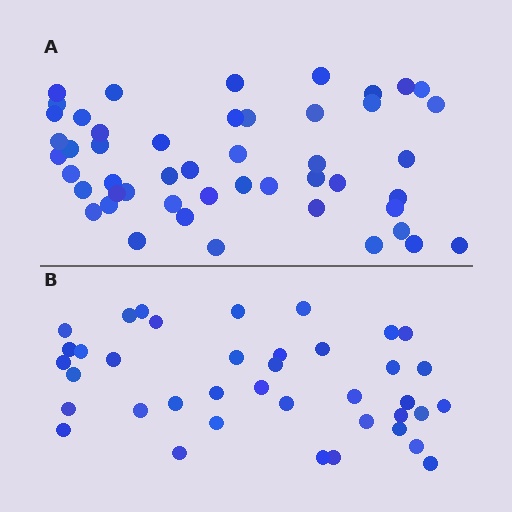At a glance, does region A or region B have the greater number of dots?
Region A (the top region) has more dots.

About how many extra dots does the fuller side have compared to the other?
Region A has roughly 10 or so more dots than region B.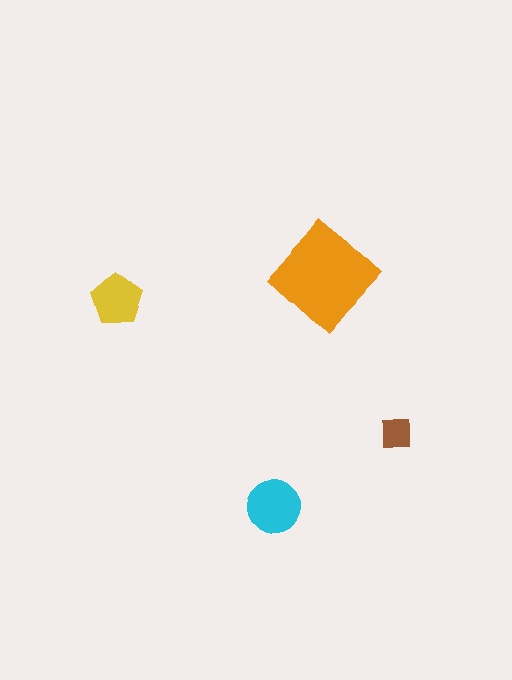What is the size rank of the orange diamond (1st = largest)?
1st.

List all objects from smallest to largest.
The brown square, the yellow pentagon, the cyan circle, the orange diamond.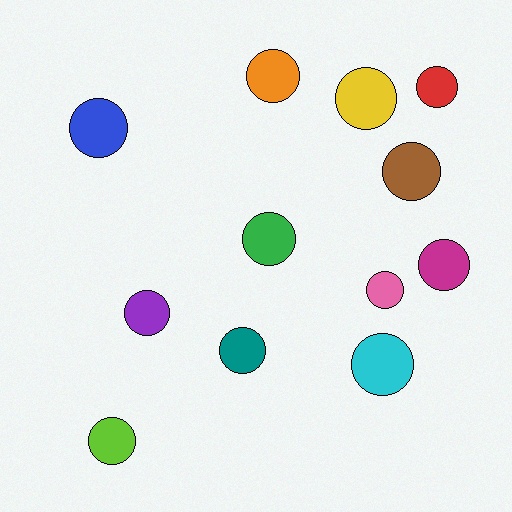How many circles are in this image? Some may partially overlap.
There are 12 circles.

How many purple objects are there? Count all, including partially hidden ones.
There is 1 purple object.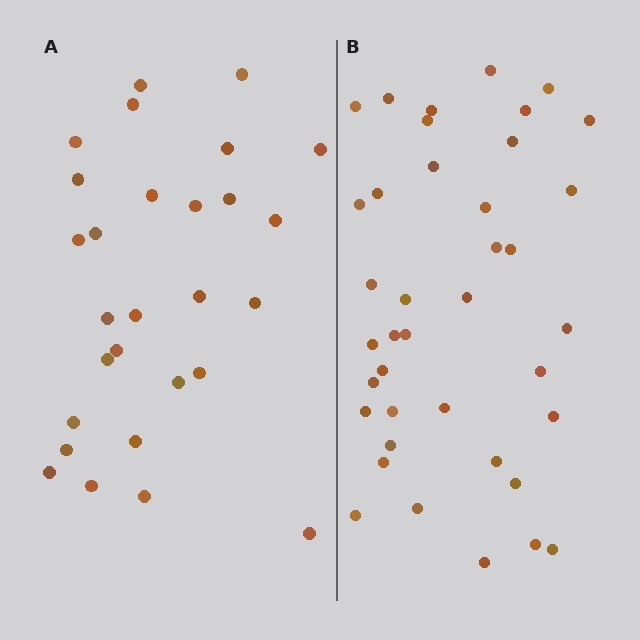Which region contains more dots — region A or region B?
Region B (the right region) has more dots.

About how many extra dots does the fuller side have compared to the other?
Region B has roughly 12 or so more dots than region A.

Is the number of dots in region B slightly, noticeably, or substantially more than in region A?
Region B has noticeably more, but not dramatically so. The ratio is roughly 1.4 to 1.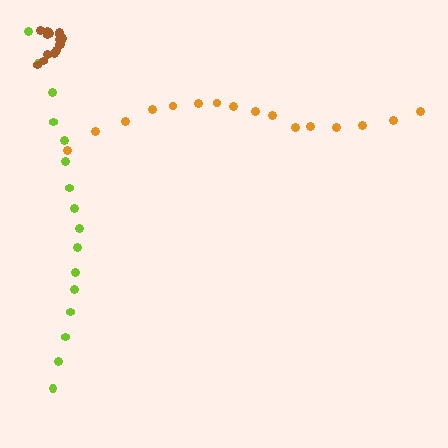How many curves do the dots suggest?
There are 3 distinct paths.